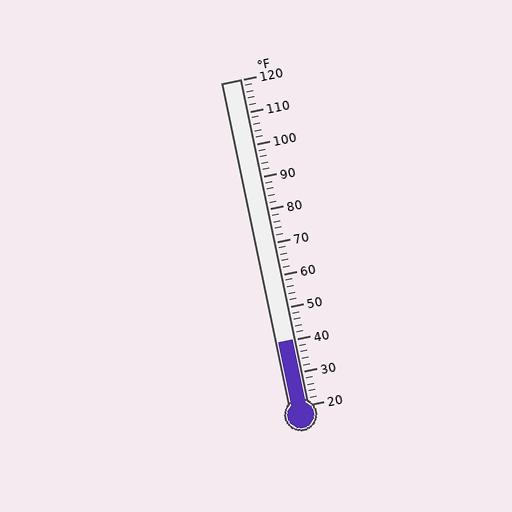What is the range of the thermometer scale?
The thermometer scale ranges from 20°F to 120°F.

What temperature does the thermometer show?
The thermometer shows approximately 40°F.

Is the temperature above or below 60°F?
The temperature is below 60°F.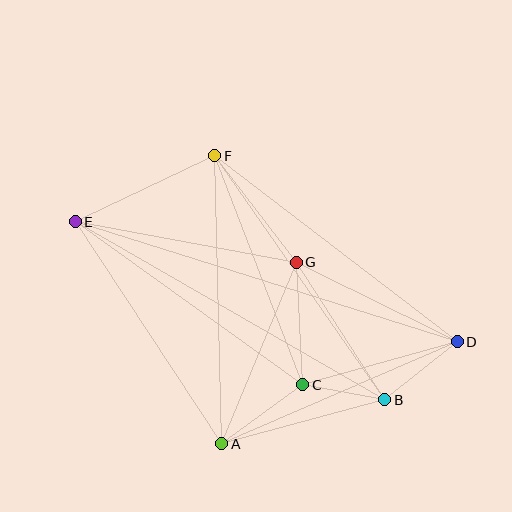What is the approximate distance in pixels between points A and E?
The distance between A and E is approximately 266 pixels.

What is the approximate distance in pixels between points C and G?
The distance between C and G is approximately 123 pixels.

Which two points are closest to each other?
Points B and C are closest to each other.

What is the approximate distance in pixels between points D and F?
The distance between D and F is approximately 306 pixels.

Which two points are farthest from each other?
Points D and E are farthest from each other.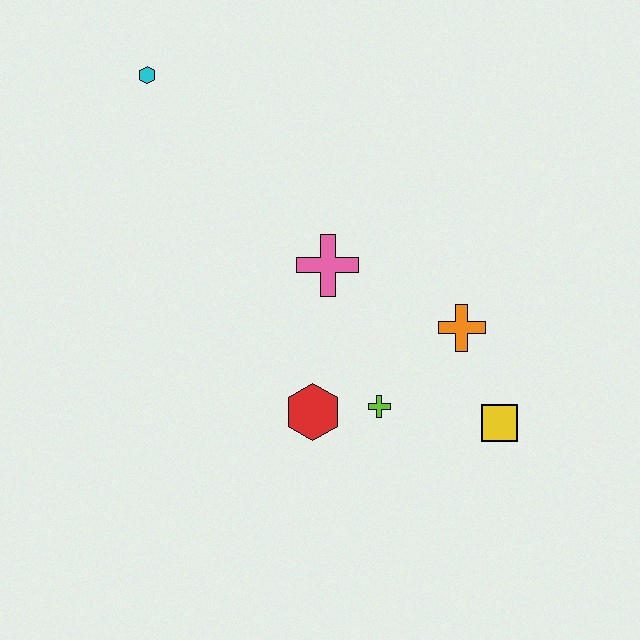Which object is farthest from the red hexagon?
The cyan hexagon is farthest from the red hexagon.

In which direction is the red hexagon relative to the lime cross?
The red hexagon is to the left of the lime cross.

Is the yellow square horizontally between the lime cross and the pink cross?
No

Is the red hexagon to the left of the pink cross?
Yes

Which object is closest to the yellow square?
The orange cross is closest to the yellow square.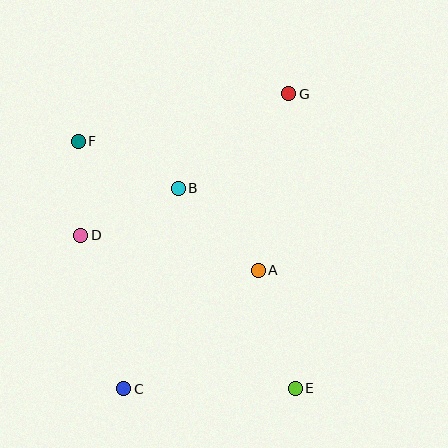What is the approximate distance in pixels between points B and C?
The distance between B and C is approximately 208 pixels.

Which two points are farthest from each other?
Points C and G are farthest from each other.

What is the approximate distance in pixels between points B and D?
The distance between B and D is approximately 108 pixels.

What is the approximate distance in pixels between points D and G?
The distance between D and G is approximately 251 pixels.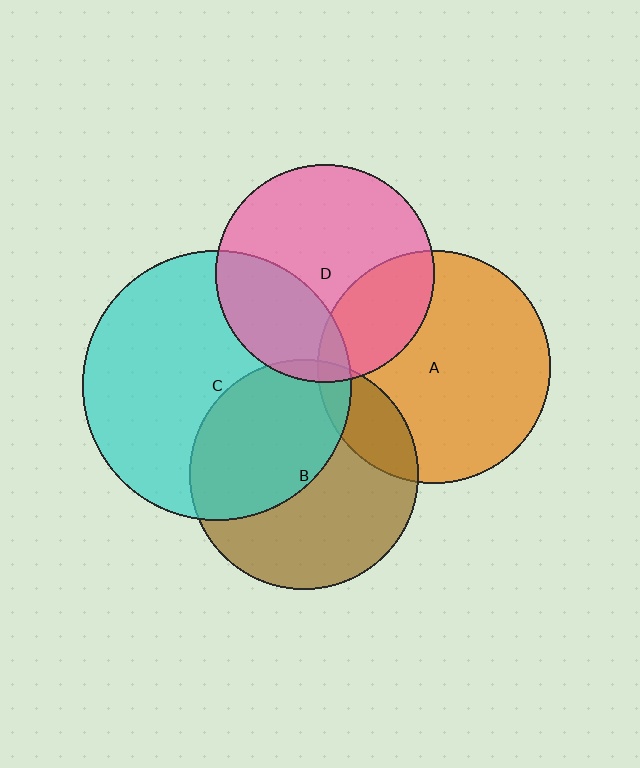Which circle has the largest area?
Circle C (cyan).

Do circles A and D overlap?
Yes.